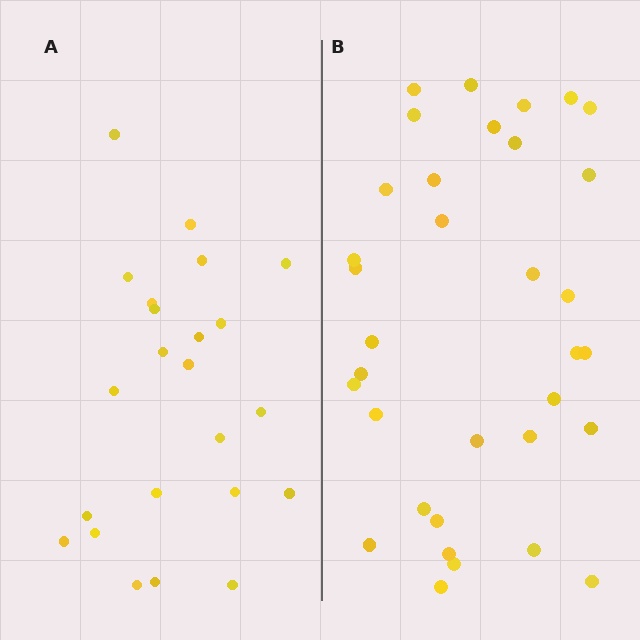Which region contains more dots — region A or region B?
Region B (the right region) has more dots.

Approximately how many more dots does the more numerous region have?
Region B has roughly 12 or so more dots than region A.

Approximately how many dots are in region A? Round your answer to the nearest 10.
About 20 dots. (The exact count is 23, which rounds to 20.)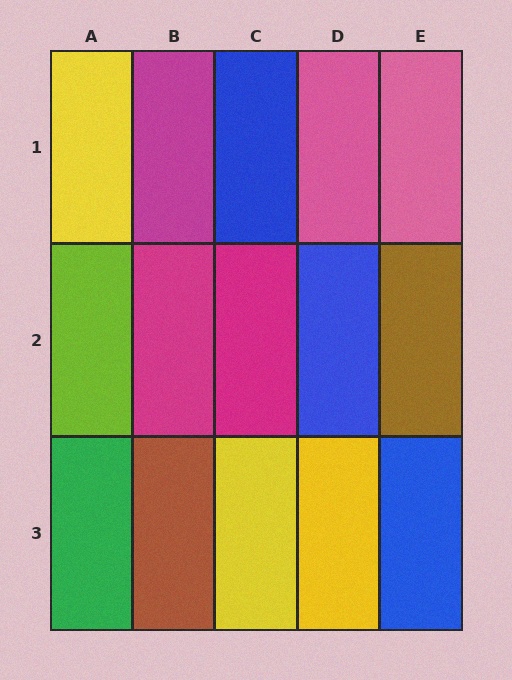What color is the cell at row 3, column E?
Blue.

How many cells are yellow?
3 cells are yellow.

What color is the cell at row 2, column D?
Blue.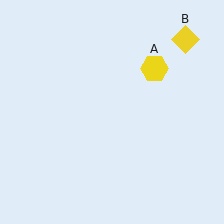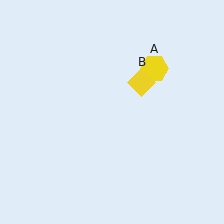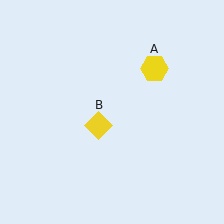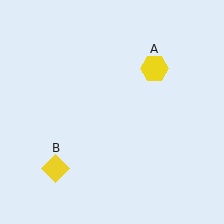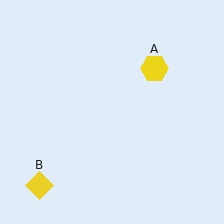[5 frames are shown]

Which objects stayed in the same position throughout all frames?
Yellow hexagon (object A) remained stationary.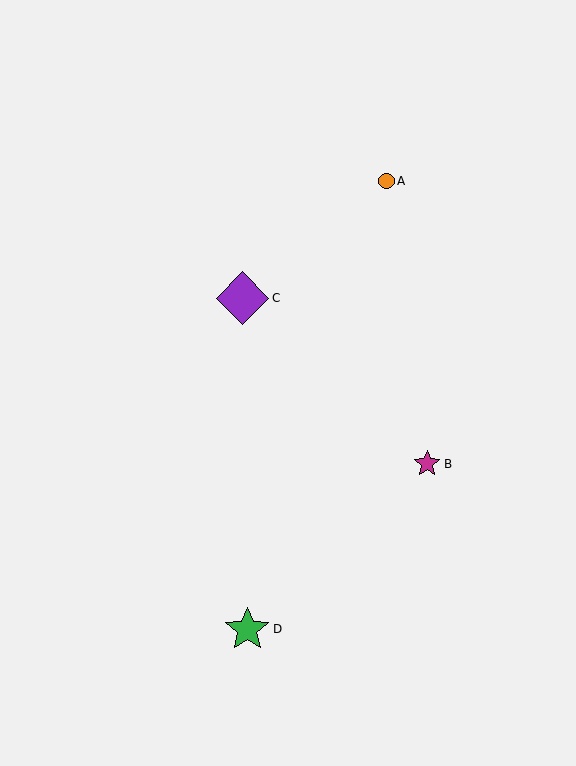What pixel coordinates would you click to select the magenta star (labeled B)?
Click at (427, 464) to select the magenta star B.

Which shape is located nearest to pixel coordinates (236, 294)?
The purple diamond (labeled C) at (242, 298) is nearest to that location.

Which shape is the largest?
The purple diamond (labeled C) is the largest.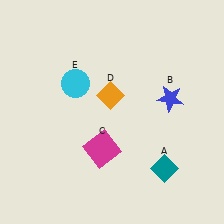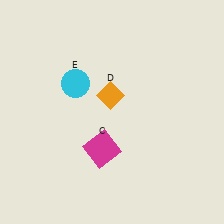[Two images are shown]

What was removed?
The teal diamond (A), the blue star (B) were removed in Image 2.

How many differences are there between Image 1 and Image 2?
There are 2 differences between the two images.